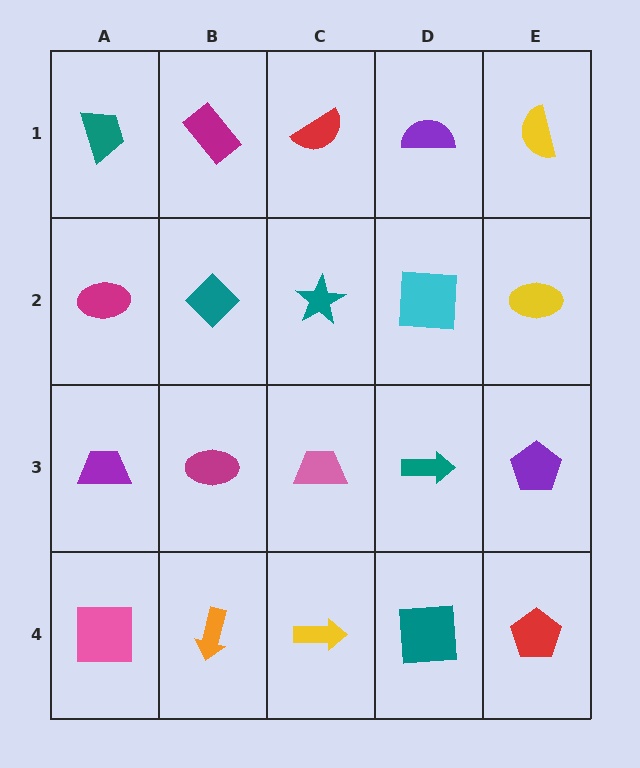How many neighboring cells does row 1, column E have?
2.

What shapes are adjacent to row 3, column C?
A teal star (row 2, column C), a yellow arrow (row 4, column C), a magenta ellipse (row 3, column B), a teal arrow (row 3, column D).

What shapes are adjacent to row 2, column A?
A teal trapezoid (row 1, column A), a purple trapezoid (row 3, column A), a teal diamond (row 2, column B).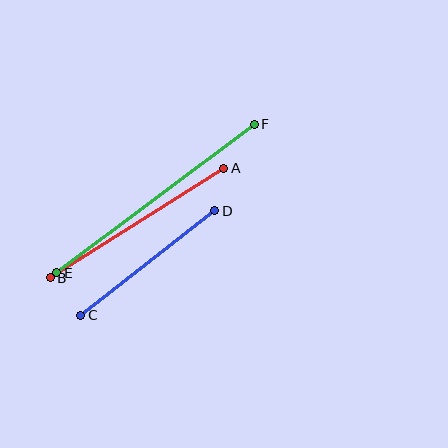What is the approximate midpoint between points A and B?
The midpoint is at approximately (137, 223) pixels.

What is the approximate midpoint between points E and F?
The midpoint is at approximately (156, 198) pixels.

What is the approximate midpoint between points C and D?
The midpoint is at approximately (148, 263) pixels.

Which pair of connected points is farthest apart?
Points E and F are farthest apart.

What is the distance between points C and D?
The distance is approximately 170 pixels.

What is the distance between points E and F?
The distance is approximately 247 pixels.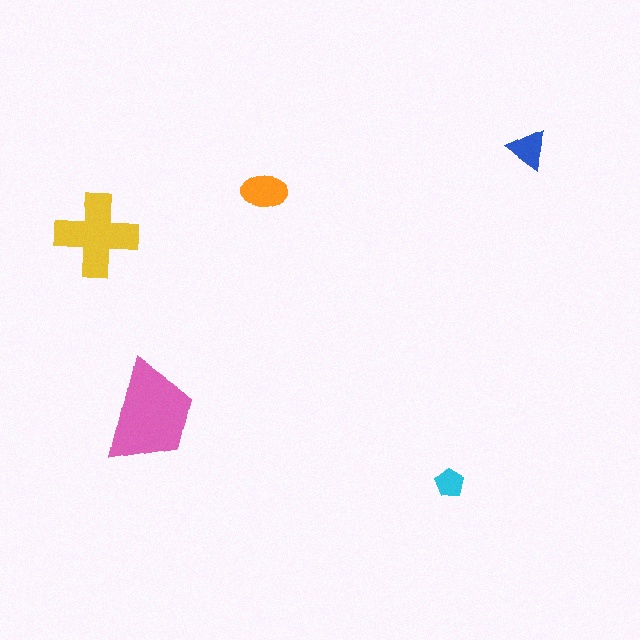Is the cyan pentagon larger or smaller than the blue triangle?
Smaller.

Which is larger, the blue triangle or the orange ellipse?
The orange ellipse.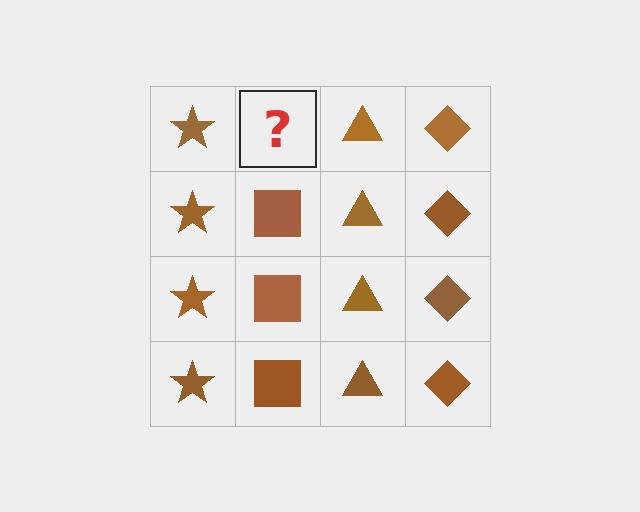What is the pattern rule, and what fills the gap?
The rule is that each column has a consistent shape. The gap should be filled with a brown square.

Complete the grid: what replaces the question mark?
The question mark should be replaced with a brown square.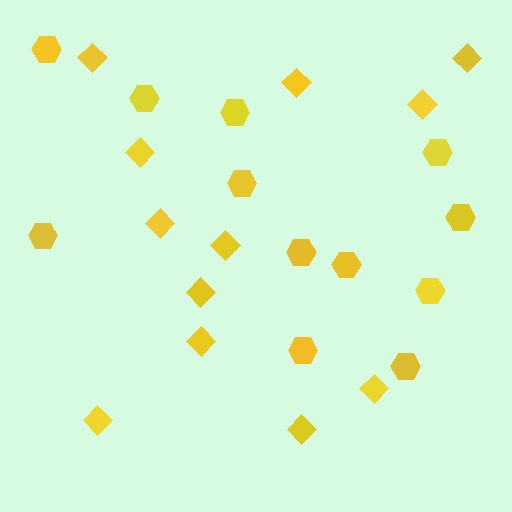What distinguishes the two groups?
There are 2 groups: one group of diamonds (12) and one group of hexagons (12).